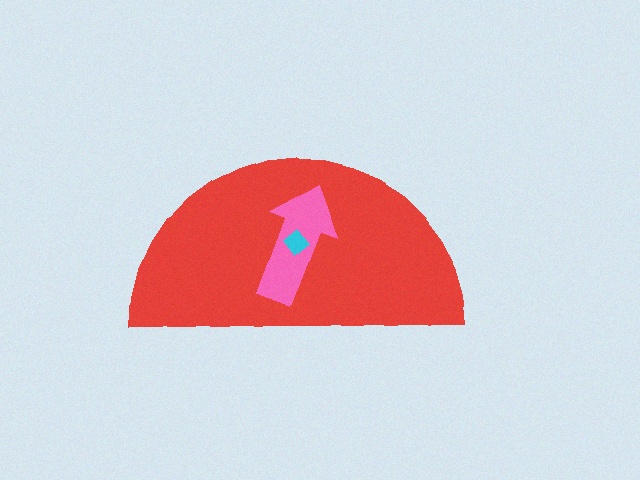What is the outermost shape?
The red semicircle.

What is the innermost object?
The cyan diamond.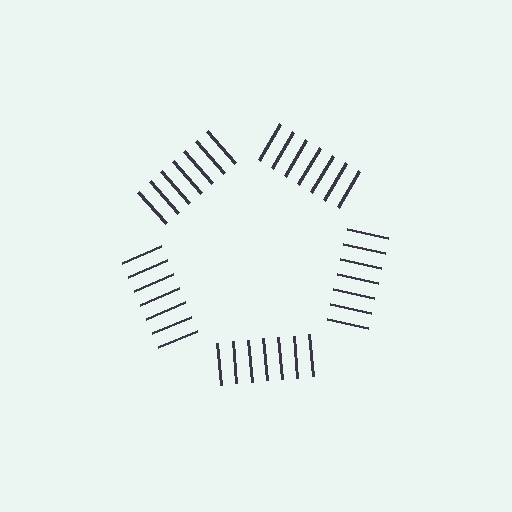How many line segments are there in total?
35 — 7 along each of the 5 edges.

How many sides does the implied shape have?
5 sides — the line-ends trace a pentagon.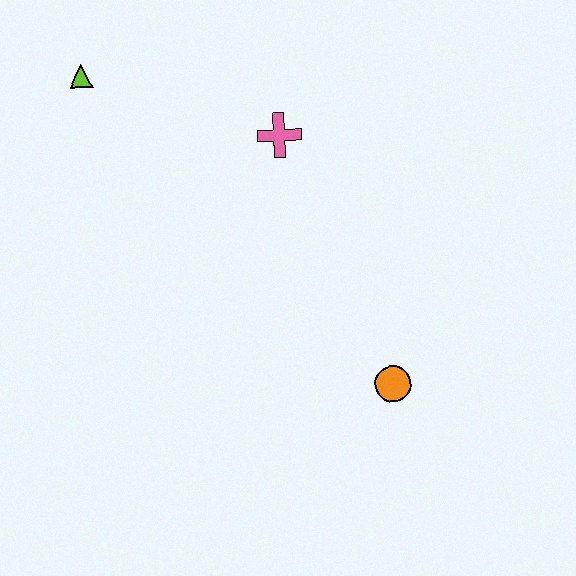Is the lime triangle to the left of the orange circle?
Yes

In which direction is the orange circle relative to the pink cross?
The orange circle is below the pink cross.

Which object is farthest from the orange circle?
The lime triangle is farthest from the orange circle.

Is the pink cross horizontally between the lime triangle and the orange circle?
Yes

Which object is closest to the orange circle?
The pink cross is closest to the orange circle.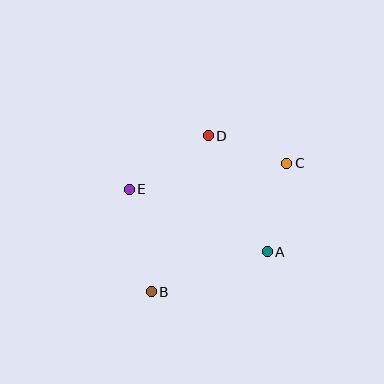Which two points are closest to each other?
Points C and D are closest to each other.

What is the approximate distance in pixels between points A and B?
The distance between A and B is approximately 123 pixels.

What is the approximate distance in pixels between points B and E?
The distance between B and E is approximately 105 pixels.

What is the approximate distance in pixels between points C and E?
The distance between C and E is approximately 159 pixels.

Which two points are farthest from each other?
Points B and C are farthest from each other.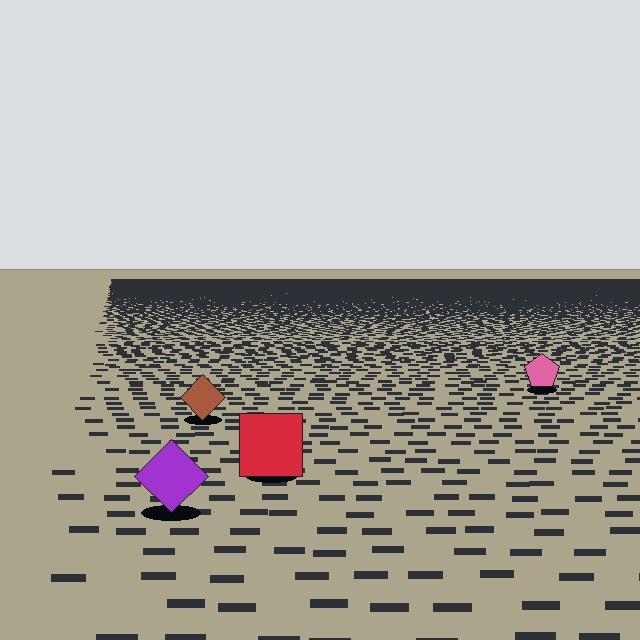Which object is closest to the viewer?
The purple diamond is closest. The texture marks near it are larger and more spread out.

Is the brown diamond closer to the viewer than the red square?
No. The red square is closer — you can tell from the texture gradient: the ground texture is coarser near it.